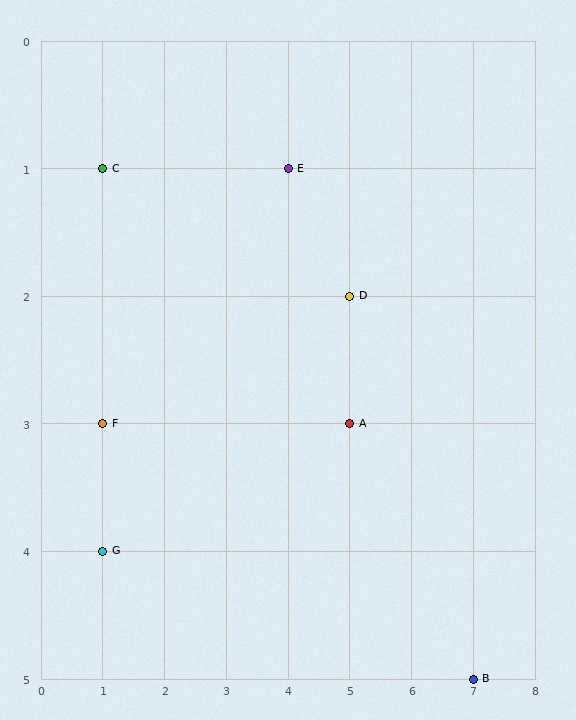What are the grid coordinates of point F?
Point F is at grid coordinates (1, 3).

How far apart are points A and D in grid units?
Points A and D are 1 row apart.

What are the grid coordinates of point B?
Point B is at grid coordinates (7, 5).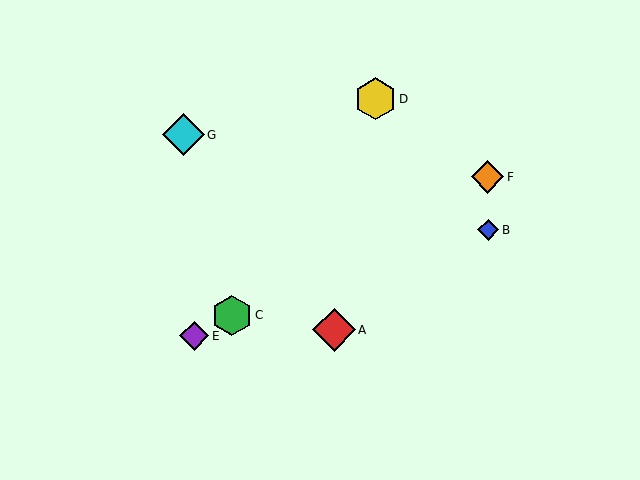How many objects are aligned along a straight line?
3 objects (C, E, F) are aligned along a straight line.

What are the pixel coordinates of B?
Object B is at (488, 230).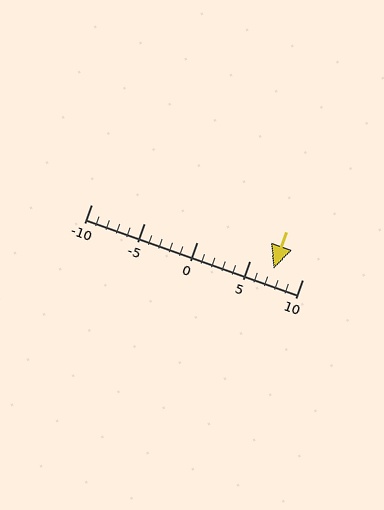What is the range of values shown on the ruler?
The ruler shows values from -10 to 10.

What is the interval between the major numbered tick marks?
The major tick marks are spaced 5 units apart.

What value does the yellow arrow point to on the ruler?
The yellow arrow points to approximately 7.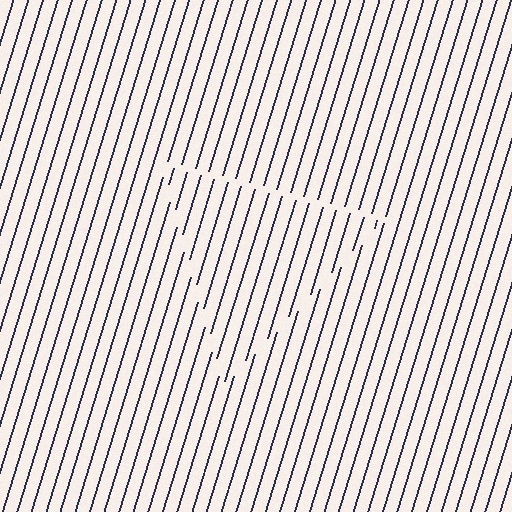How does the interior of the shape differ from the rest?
The interior of the shape contains the same grating, shifted by half a period — the contour is defined by the phase discontinuity where line-ends from the inner and outer gratings abut.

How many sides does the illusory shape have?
3 sides — the line-ends trace a triangle.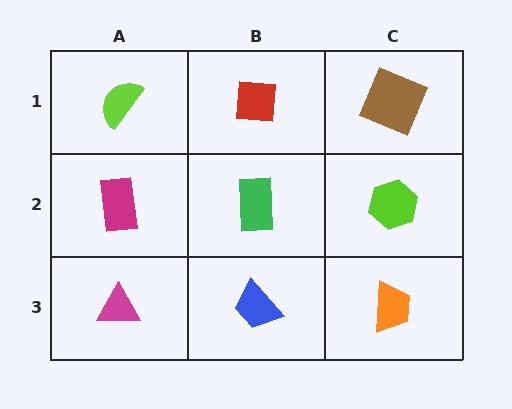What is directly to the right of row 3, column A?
A blue trapezoid.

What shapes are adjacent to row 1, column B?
A green rectangle (row 2, column B), a lime semicircle (row 1, column A), a brown square (row 1, column C).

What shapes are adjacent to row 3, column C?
A lime hexagon (row 2, column C), a blue trapezoid (row 3, column B).